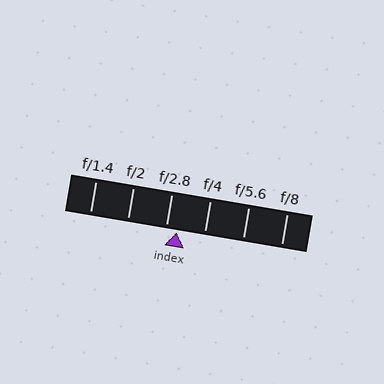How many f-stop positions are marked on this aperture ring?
There are 6 f-stop positions marked.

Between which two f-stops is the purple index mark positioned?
The index mark is between f/2.8 and f/4.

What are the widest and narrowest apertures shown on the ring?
The widest aperture shown is f/1.4 and the narrowest is f/8.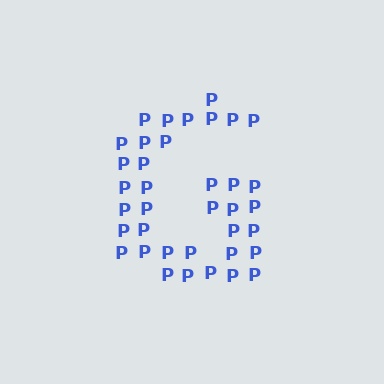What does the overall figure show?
The overall figure shows the letter G.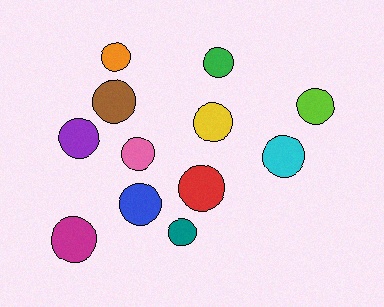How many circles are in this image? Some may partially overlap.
There are 12 circles.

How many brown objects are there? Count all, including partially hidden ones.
There is 1 brown object.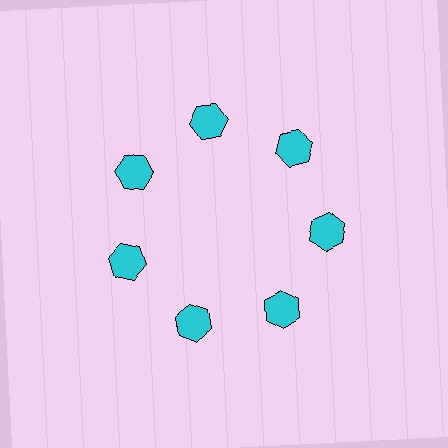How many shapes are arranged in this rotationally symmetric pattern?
There are 14 shapes, arranged in 7 groups of 2.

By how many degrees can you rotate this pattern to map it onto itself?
The pattern maps onto itself every 51 degrees of rotation.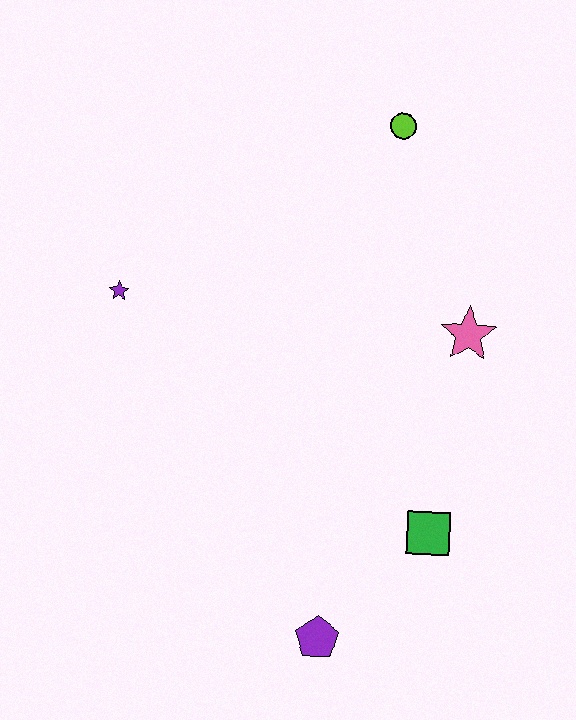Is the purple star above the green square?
Yes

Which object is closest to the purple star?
The lime circle is closest to the purple star.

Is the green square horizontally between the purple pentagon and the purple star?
No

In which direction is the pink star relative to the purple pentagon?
The pink star is above the purple pentagon.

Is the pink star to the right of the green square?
Yes